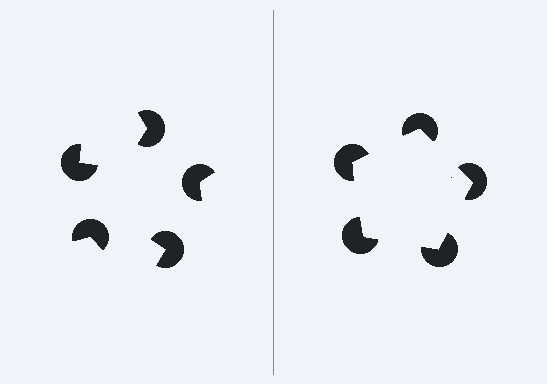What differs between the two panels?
The pac-man discs are positioned identically on both sides; only the wedge orientations differ. On the right they align to a pentagon; on the left they are misaligned.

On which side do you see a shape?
An illusory pentagon appears on the right side. On the left side the wedge cuts are rotated, so no coherent shape forms.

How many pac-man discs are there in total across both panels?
10 — 5 on each side.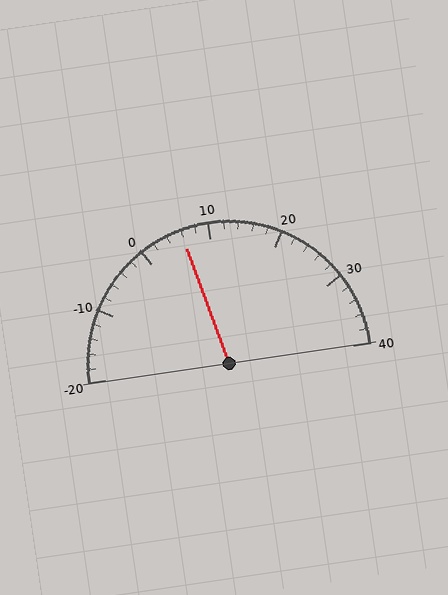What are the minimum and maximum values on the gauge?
The gauge ranges from -20 to 40.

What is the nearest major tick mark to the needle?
The nearest major tick mark is 10.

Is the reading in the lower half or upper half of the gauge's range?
The reading is in the lower half of the range (-20 to 40).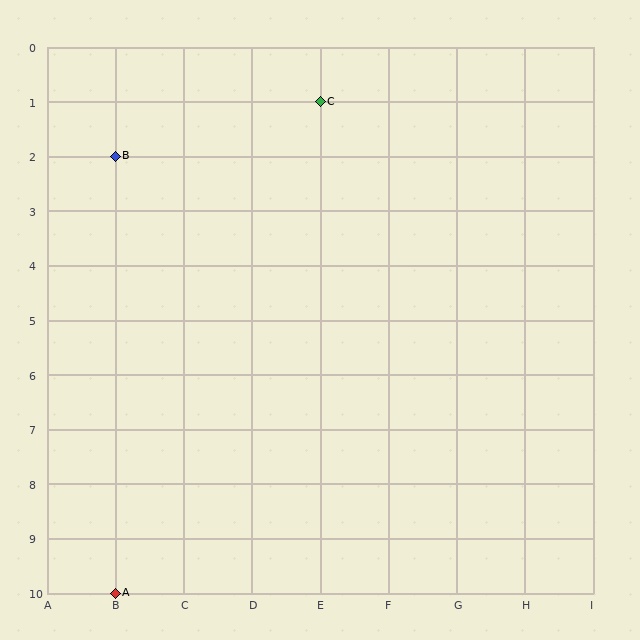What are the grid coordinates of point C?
Point C is at grid coordinates (E, 1).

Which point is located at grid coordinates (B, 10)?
Point A is at (B, 10).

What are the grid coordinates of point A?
Point A is at grid coordinates (B, 10).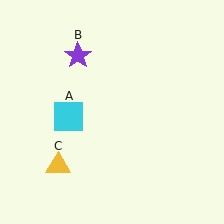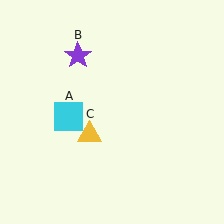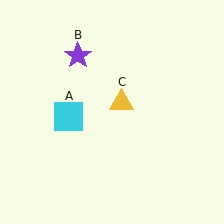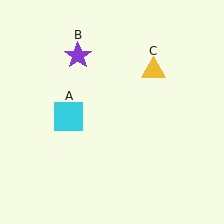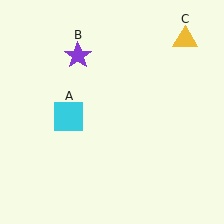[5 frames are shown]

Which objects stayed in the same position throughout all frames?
Cyan square (object A) and purple star (object B) remained stationary.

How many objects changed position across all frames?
1 object changed position: yellow triangle (object C).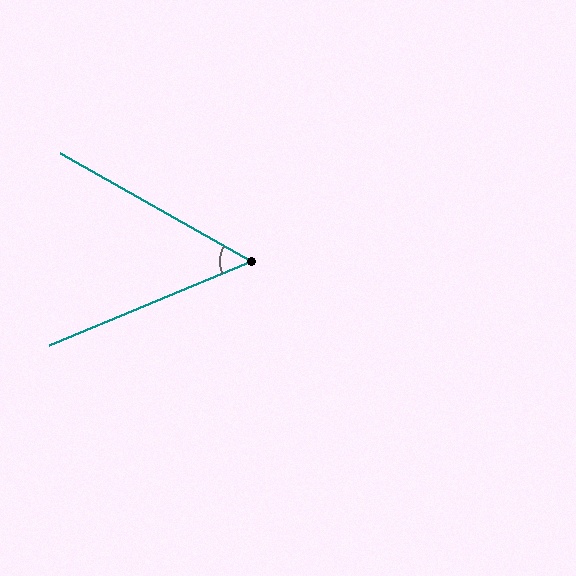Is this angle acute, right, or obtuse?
It is acute.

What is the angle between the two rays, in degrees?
Approximately 52 degrees.